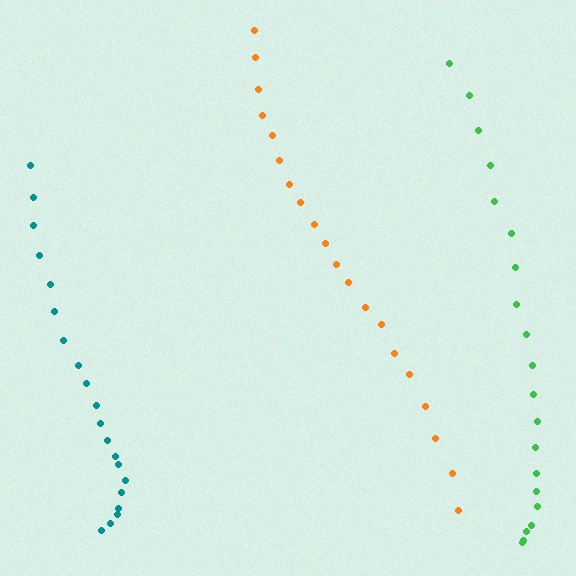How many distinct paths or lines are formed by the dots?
There are 3 distinct paths.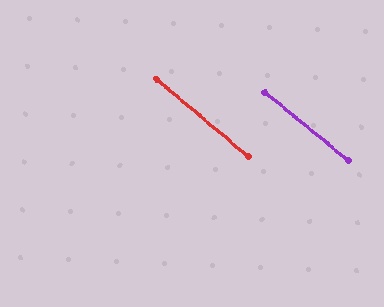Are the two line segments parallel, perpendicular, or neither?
Parallel — their directions differ by only 0.8°.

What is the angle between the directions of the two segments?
Approximately 1 degree.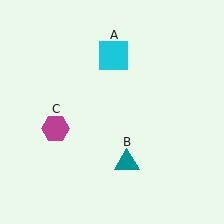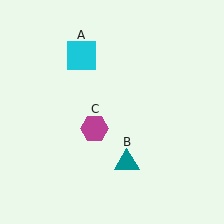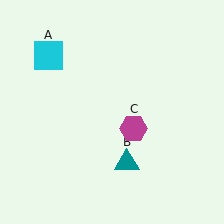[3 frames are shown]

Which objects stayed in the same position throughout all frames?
Teal triangle (object B) remained stationary.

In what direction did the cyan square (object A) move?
The cyan square (object A) moved left.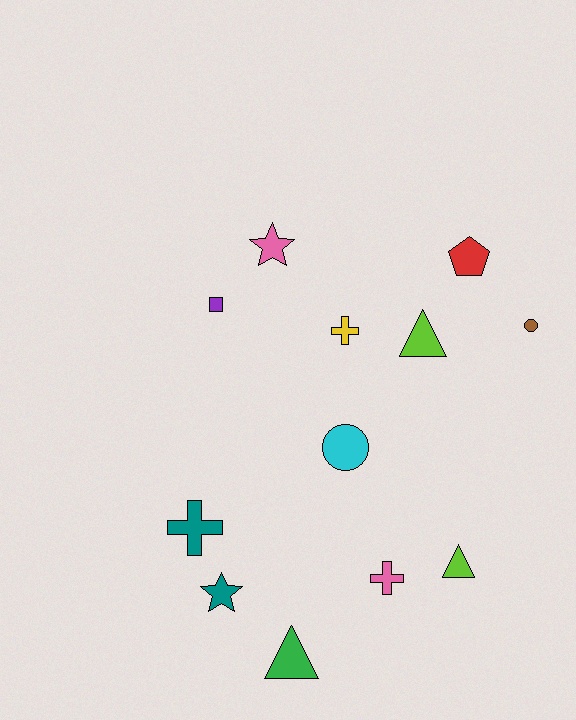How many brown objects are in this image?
There is 1 brown object.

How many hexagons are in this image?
There are no hexagons.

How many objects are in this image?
There are 12 objects.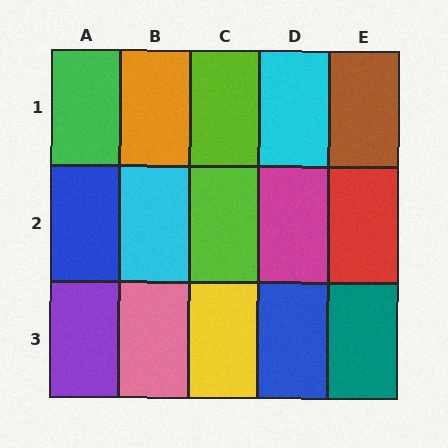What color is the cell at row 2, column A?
Blue.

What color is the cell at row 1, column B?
Orange.